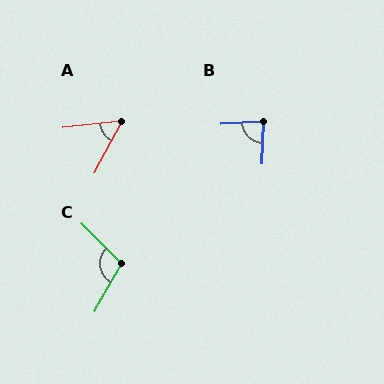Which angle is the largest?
C, at approximately 106 degrees.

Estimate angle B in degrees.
Approximately 84 degrees.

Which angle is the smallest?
A, at approximately 55 degrees.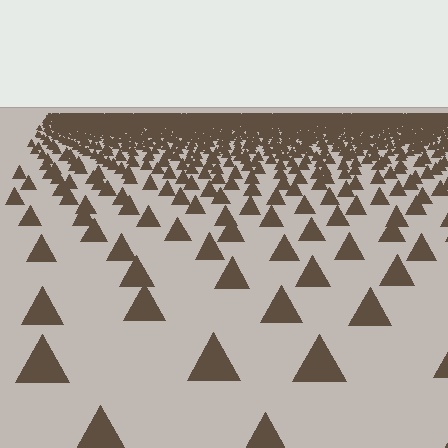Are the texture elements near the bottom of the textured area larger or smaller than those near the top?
Larger. Near the bottom, elements are closer to the viewer and appear at a bigger on-screen size.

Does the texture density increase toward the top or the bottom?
Density increases toward the top.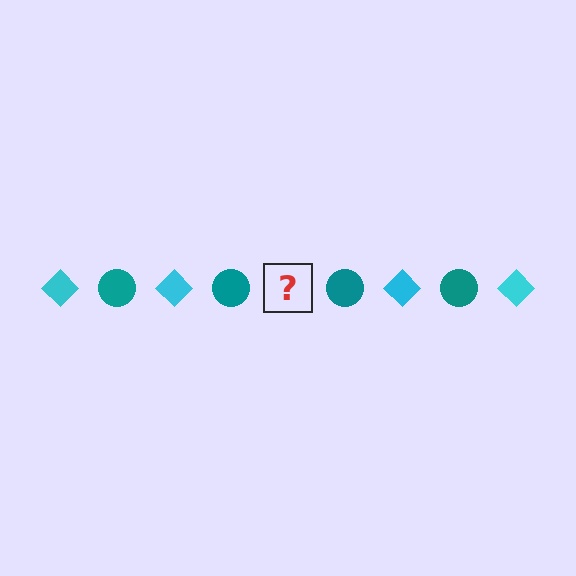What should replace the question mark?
The question mark should be replaced with a cyan diamond.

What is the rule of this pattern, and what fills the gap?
The rule is that the pattern alternates between cyan diamond and teal circle. The gap should be filled with a cyan diamond.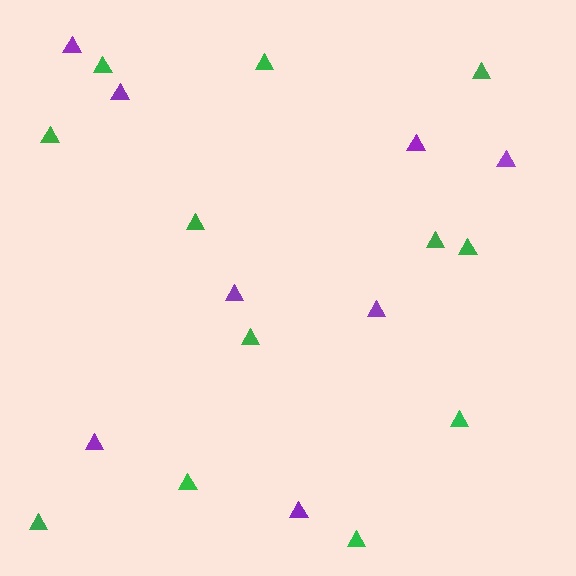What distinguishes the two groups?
There are 2 groups: one group of green triangles (12) and one group of purple triangles (8).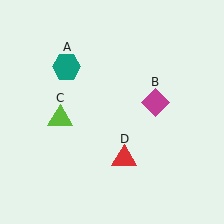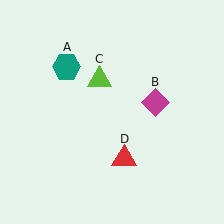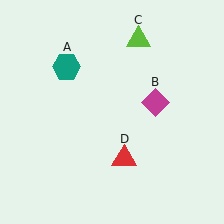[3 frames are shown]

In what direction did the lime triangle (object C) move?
The lime triangle (object C) moved up and to the right.